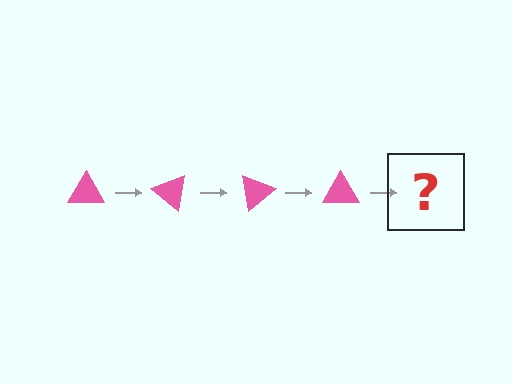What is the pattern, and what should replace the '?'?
The pattern is that the triangle rotates 40 degrees each step. The '?' should be a pink triangle rotated 160 degrees.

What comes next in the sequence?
The next element should be a pink triangle rotated 160 degrees.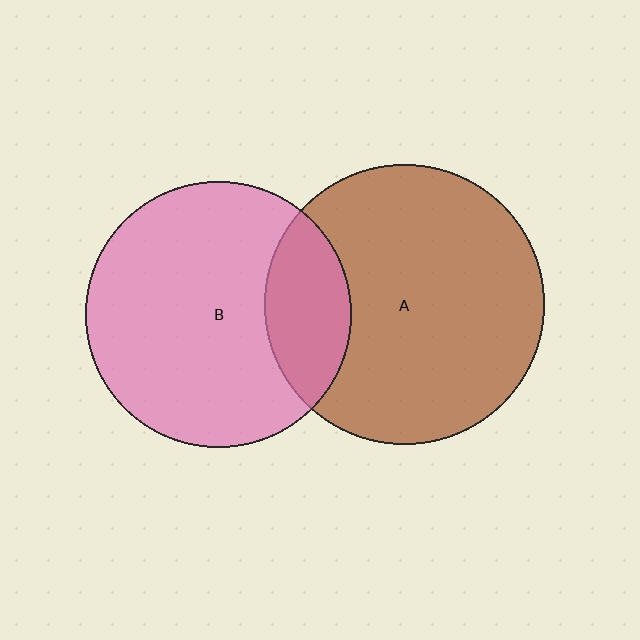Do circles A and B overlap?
Yes.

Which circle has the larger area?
Circle A (brown).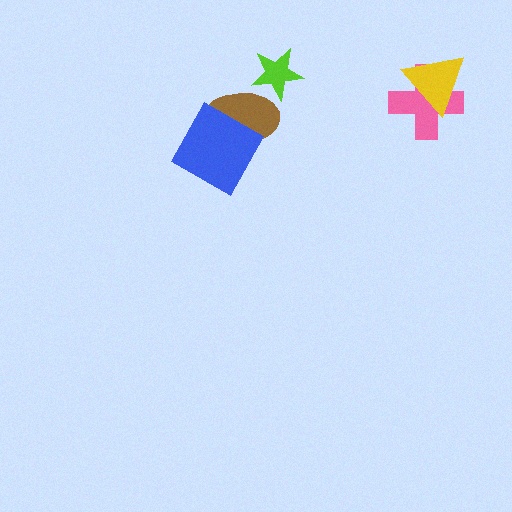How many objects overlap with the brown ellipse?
2 objects overlap with the brown ellipse.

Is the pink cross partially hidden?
Yes, it is partially covered by another shape.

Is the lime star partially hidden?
Yes, it is partially covered by another shape.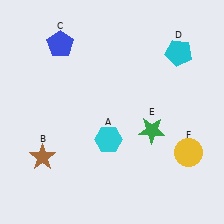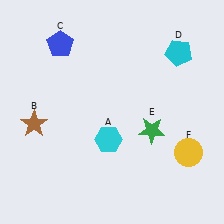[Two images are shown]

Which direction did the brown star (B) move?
The brown star (B) moved up.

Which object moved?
The brown star (B) moved up.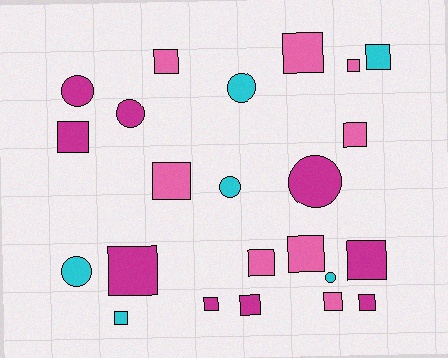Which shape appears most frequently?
Square, with 16 objects.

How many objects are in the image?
There are 23 objects.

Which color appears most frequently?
Magenta, with 9 objects.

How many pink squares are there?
There are 8 pink squares.